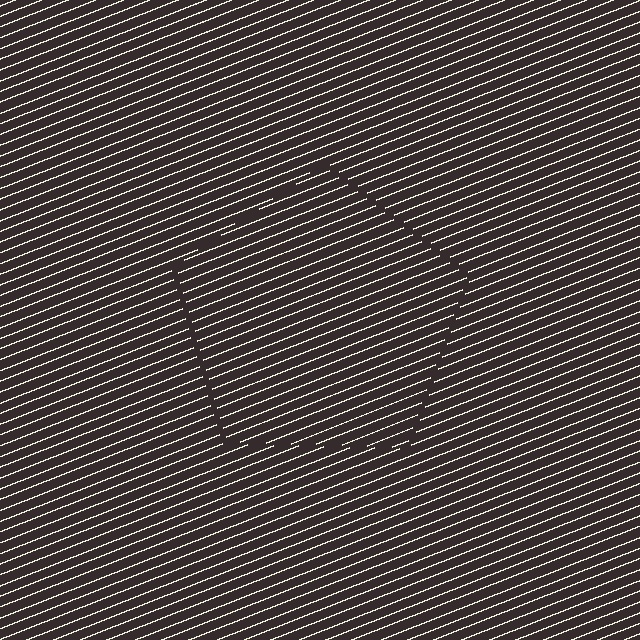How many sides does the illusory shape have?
5 sides — the line-ends trace a pentagon.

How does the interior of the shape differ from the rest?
The interior of the shape contains the same grating, shifted by half a period — the contour is defined by the phase discontinuity where line-ends from the inner and outer gratings abut.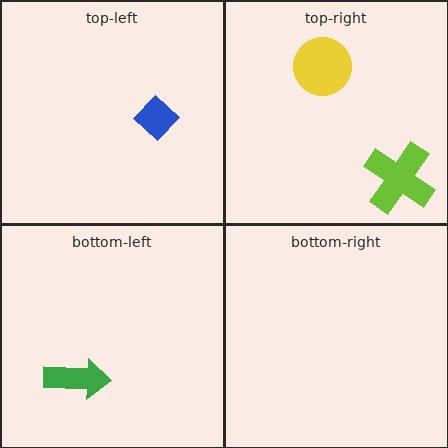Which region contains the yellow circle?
The top-right region.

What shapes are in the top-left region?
The blue diamond.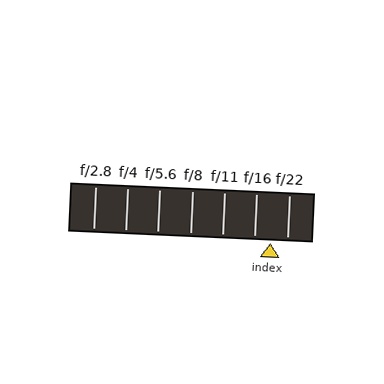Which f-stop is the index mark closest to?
The index mark is closest to f/22.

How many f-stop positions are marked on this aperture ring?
There are 7 f-stop positions marked.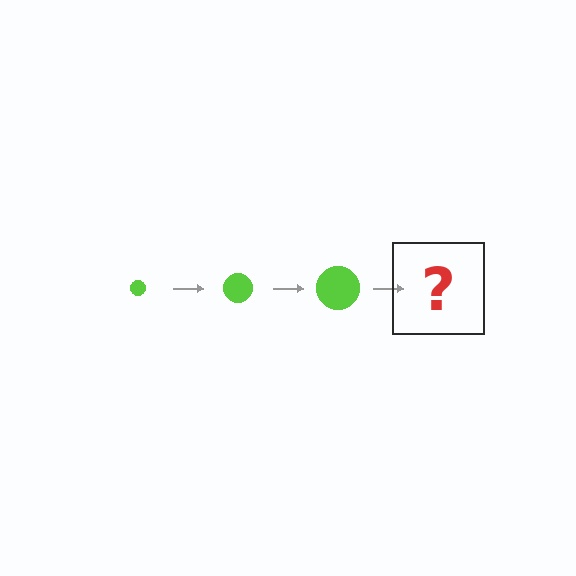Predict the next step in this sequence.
The next step is a lime circle, larger than the previous one.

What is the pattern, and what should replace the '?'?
The pattern is that the circle gets progressively larger each step. The '?' should be a lime circle, larger than the previous one.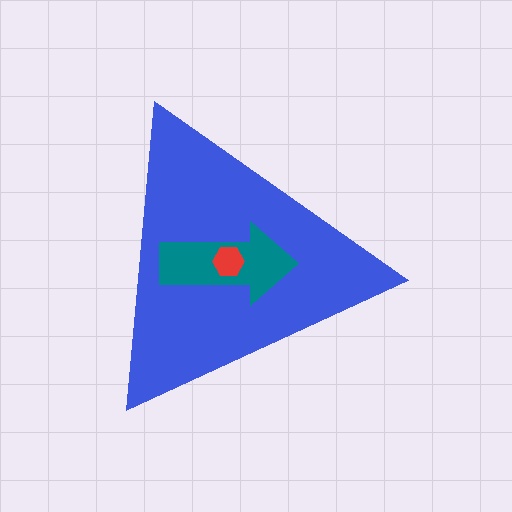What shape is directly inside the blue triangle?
The teal arrow.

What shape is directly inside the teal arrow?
The red hexagon.